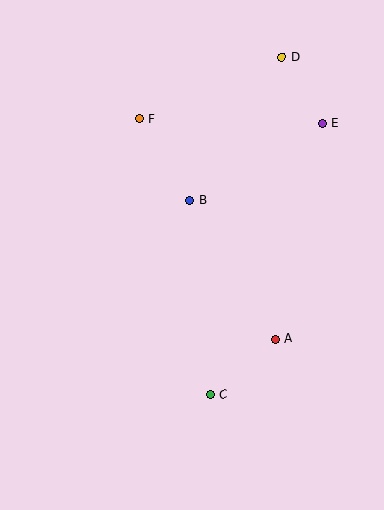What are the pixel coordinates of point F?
Point F is at (139, 119).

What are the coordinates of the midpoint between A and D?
The midpoint between A and D is at (278, 198).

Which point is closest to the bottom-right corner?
Point A is closest to the bottom-right corner.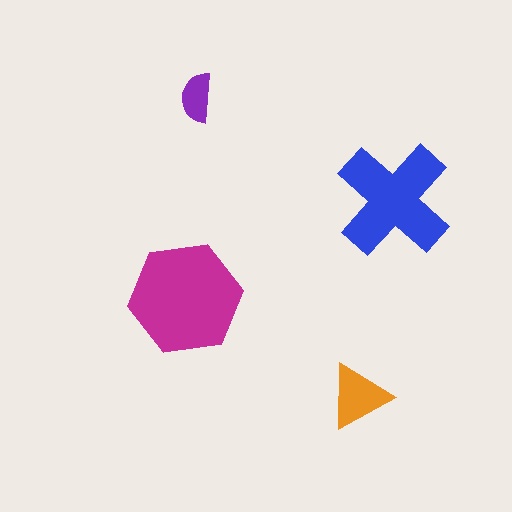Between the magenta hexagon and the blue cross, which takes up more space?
The magenta hexagon.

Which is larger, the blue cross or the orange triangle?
The blue cross.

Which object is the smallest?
The purple semicircle.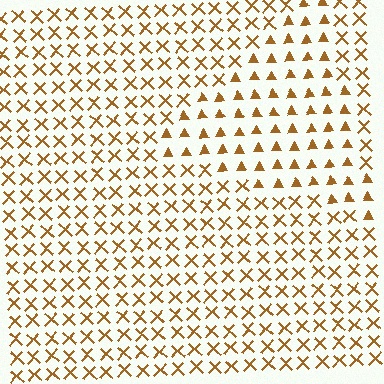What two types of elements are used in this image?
The image uses triangles inside the triangle region and X marks outside it.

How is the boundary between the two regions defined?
The boundary is defined by a change in element shape: triangles inside vs. X marks outside. All elements share the same color and spacing.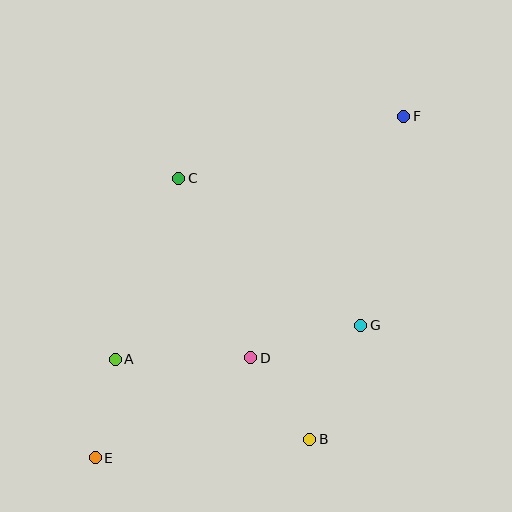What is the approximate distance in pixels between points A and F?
The distance between A and F is approximately 377 pixels.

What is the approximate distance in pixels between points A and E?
The distance between A and E is approximately 100 pixels.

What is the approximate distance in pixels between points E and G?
The distance between E and G is approximately 297 pixels.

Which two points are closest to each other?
Points B and D are closest to each other.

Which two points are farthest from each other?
Points E and F are farthest from each other.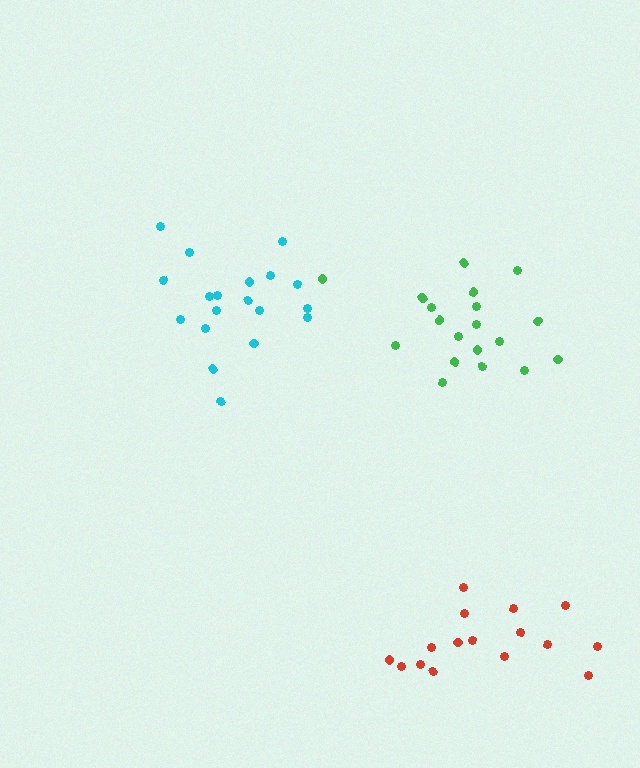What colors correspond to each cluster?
The clusters are colored: green, cyan, red.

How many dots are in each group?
Group 1: 19 dots, Group 2: 19 dots, Group 3: 16 dots (54 total).